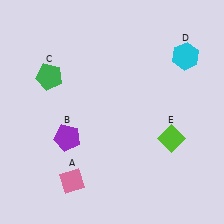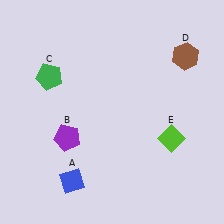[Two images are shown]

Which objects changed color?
A changed from pink to blue. D changed from cyan to brown.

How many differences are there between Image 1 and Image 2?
There are 2 differences between the two images.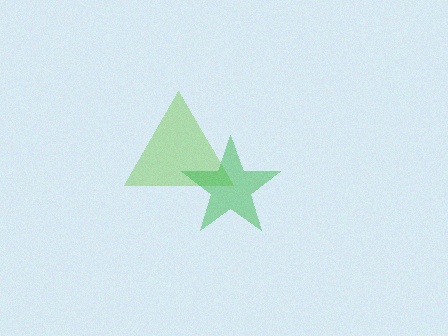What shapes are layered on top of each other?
The layered shapes are: a lime triangle, a green star.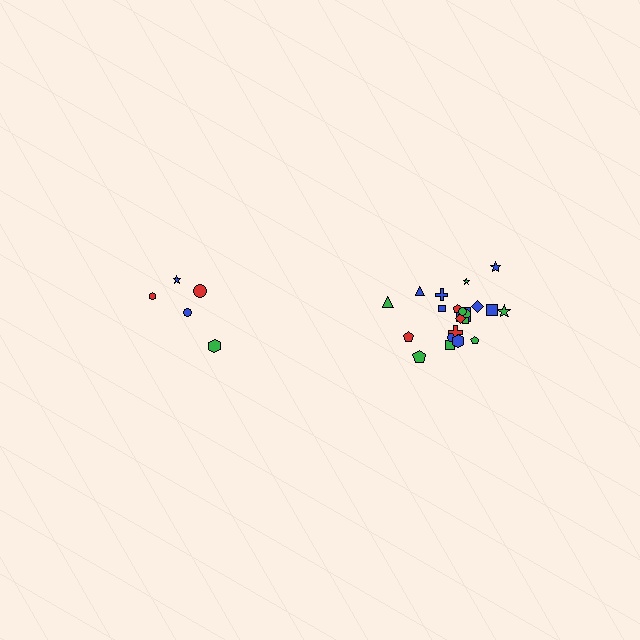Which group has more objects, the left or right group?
The right group.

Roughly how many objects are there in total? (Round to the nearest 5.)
Roughly 25 objects in total.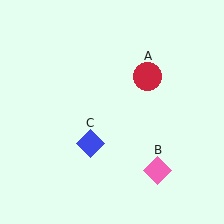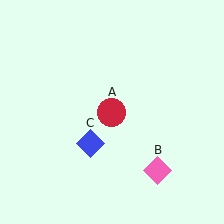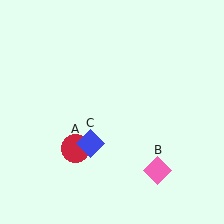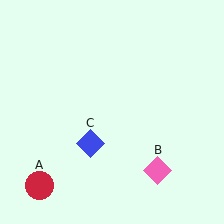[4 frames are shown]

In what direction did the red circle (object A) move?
The red circle (object A) moved down and to the left.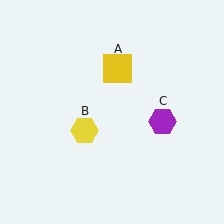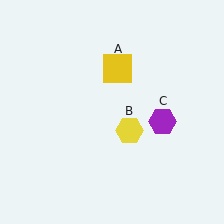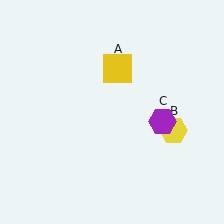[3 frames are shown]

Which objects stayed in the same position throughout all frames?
Yellow square (object A) and purple hexagon (object C) remained stationary.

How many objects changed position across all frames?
1 object changed position: yellow hexagon (object B).